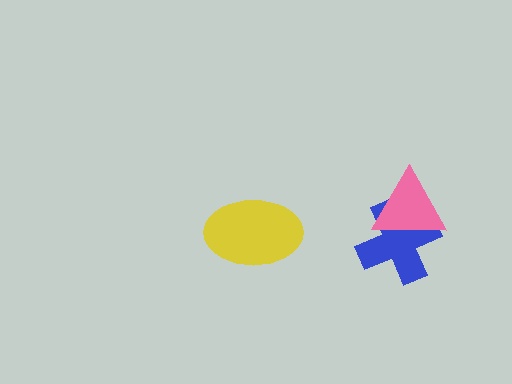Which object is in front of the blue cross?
The pink triangle is in front of the blue cross.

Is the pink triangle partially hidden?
No, no other shape covers it.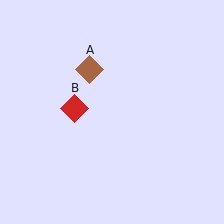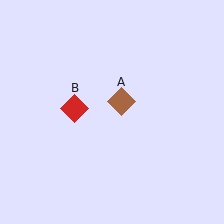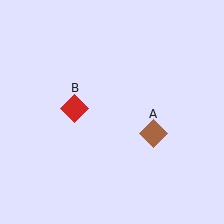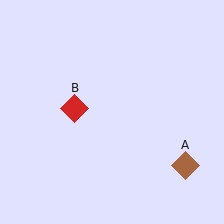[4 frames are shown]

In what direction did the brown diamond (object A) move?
The brown diamond (object A) moved down and to the right.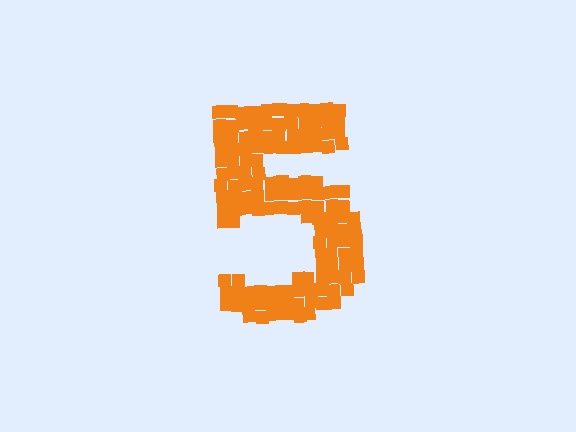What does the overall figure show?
The overall figure shows the digit 5.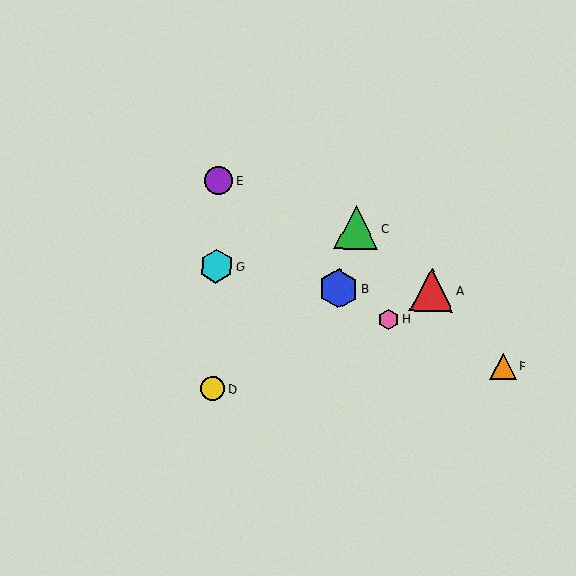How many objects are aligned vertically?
3 objects (D, E, G) are aligned vertically.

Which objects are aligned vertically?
Objects D, E, G are aligned vertically.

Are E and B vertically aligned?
No, E is at x≈219 and B is at x≈338.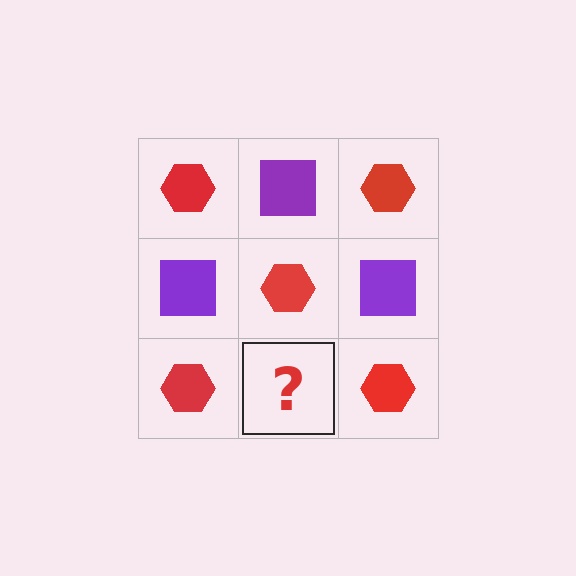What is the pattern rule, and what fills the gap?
The rule is that it alternates red hexagon and purple square in a checkerboard pattern. The gap should be filled with a purple square.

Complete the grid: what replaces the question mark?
The question mark should be replaced with a purple square.